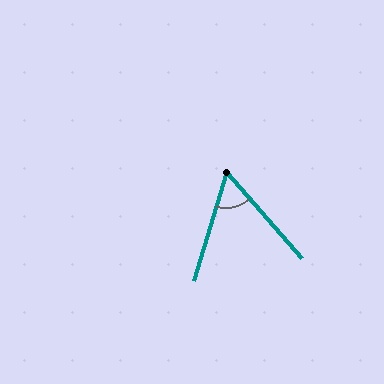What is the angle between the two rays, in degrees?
Approximately 58 degrees.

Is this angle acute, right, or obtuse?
It is acute.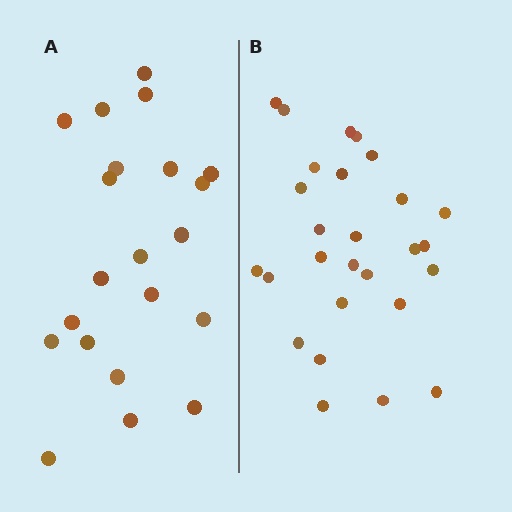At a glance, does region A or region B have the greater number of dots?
Region B (the right region) has more dots.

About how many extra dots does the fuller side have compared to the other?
Region B has about 6 more dots than region A.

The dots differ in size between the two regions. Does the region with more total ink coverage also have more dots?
No. Region A has more total ink coverage because its dots are larger, but region B actually contains more individual dots. Total area can be misleading — the number of items is what matters here.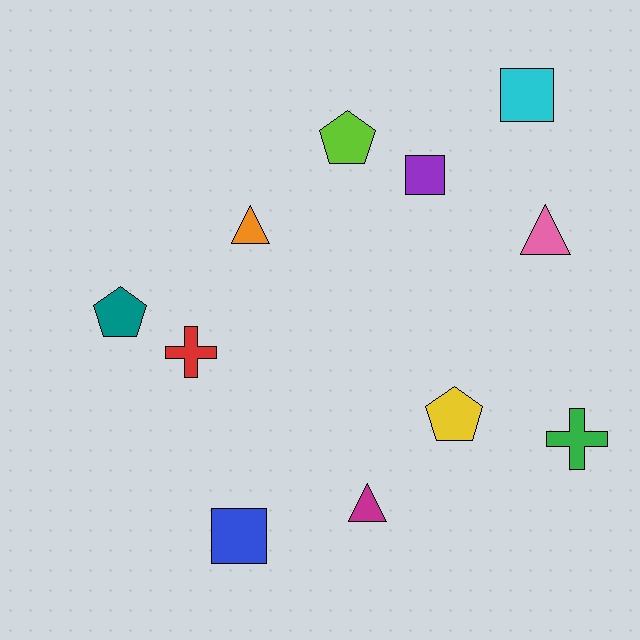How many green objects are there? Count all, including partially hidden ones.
There is 1 green object.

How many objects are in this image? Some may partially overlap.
There are 11 objects.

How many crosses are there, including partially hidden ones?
There are 2 crosses.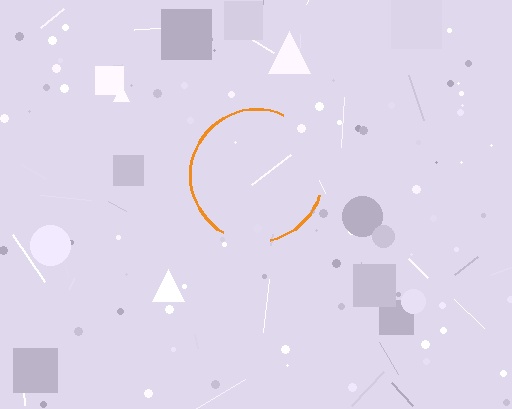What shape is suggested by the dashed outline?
The dashed outline suggests a circle.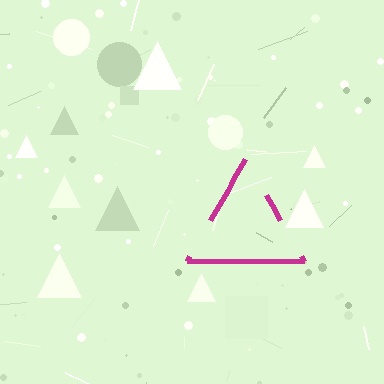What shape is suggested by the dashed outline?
The dashed outline suggests a triangle.